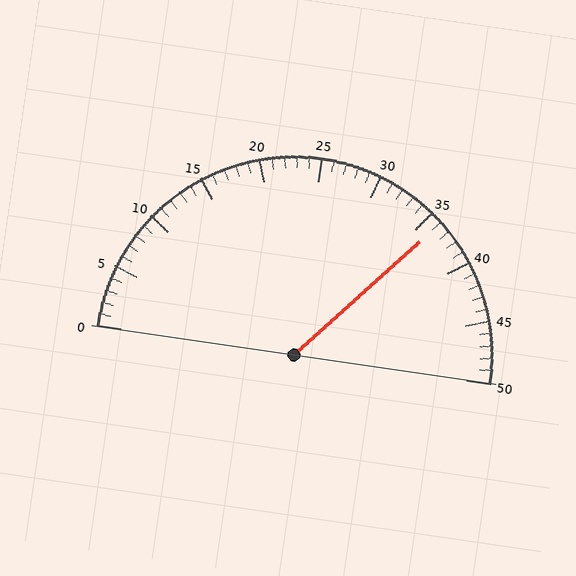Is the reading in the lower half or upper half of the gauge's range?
The reading is in the upper half of the range (0 to 50).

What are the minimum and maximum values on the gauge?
The gauge ranges from 0 to 50.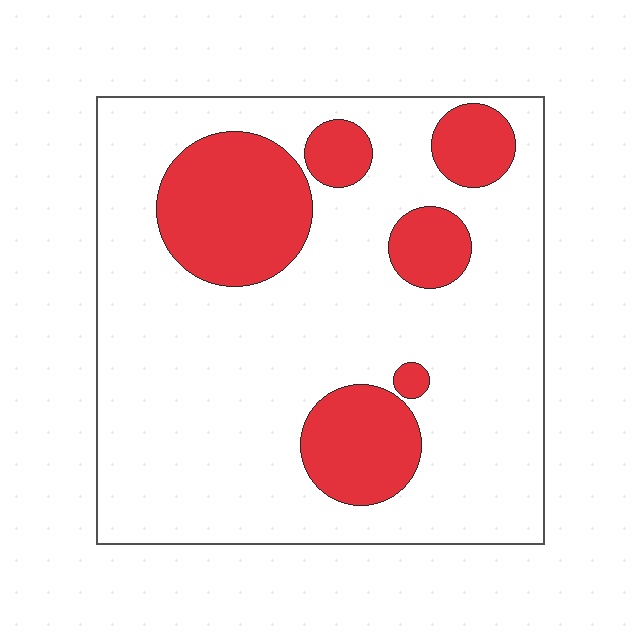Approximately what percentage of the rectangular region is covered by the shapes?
Approximately 25%.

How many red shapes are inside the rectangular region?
6.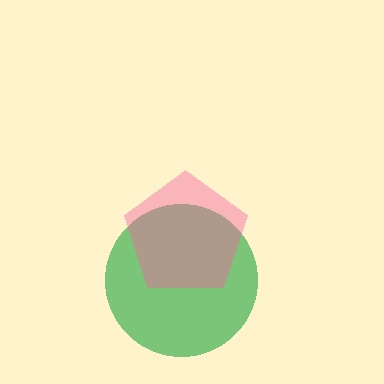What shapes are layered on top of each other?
The layered shapes are: a green circle, a pink pentagon.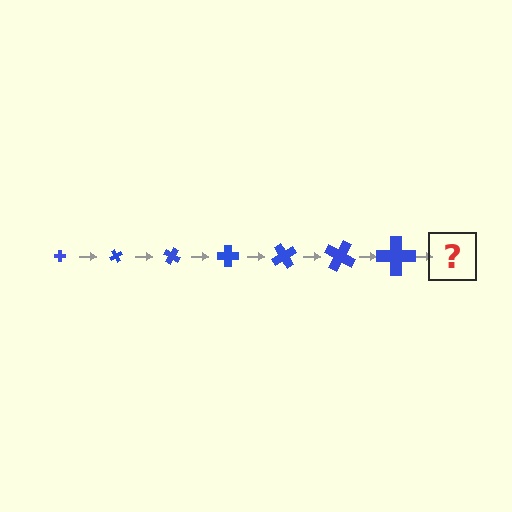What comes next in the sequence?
The next element should be a cross, larger than the previous one and rotated 420 degrees from the start.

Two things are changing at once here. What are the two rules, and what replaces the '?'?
The two rules are that the cross grows larger each step and it rotates 60 degrees each step. The '?' should be a cross, larger than the previous one and rotated 420 degrees from the start.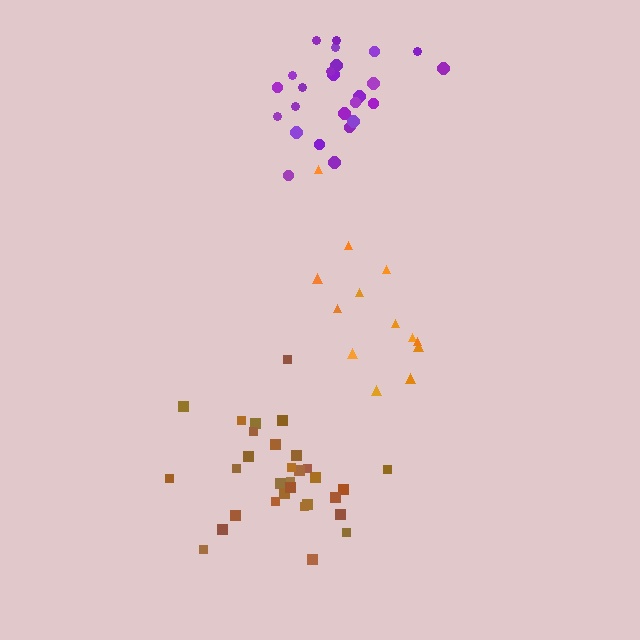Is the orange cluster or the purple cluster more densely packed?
Purple.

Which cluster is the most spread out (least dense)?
Orange.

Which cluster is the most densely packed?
Purple.